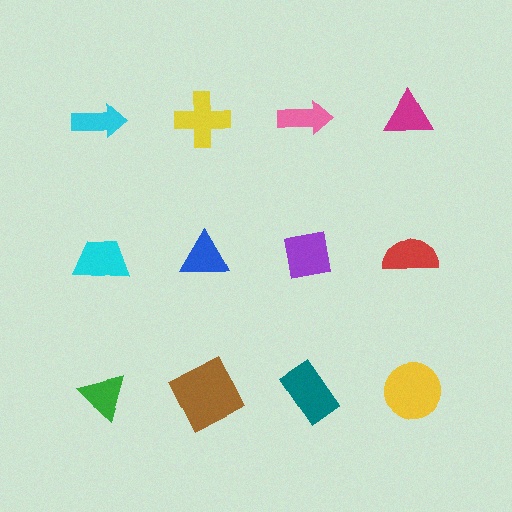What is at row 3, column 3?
A teal rectangle.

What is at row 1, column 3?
A pink arrow.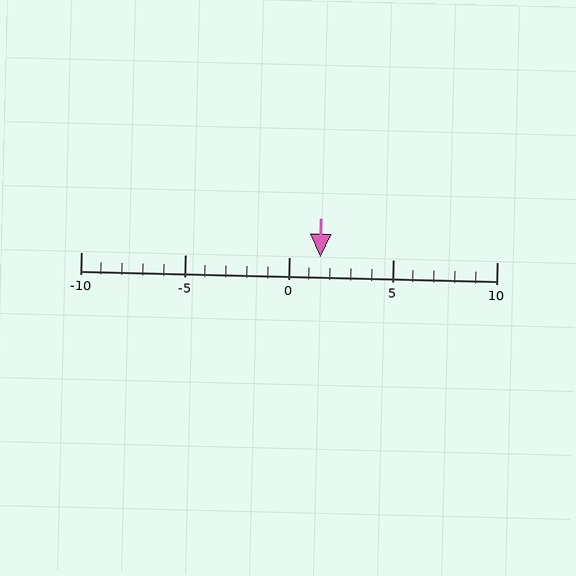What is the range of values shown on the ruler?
The ruler shows values from -10 to 10.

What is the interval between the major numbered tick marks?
The major tick marks are spaced 5 units apart.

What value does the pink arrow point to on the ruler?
The pink arrow points to approximately 2.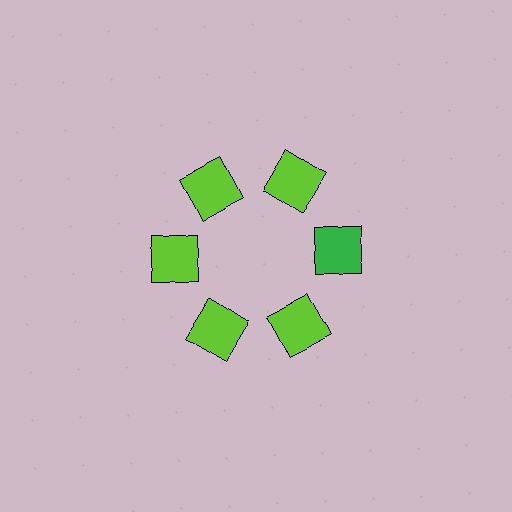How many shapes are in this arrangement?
There are 6 shapes arranged in a ring pattern.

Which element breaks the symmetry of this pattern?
The green square at roughly the 3 o'clock position breaks the symmetry. All other shapes are lime squares.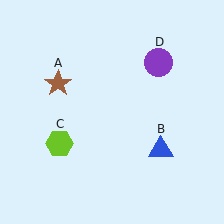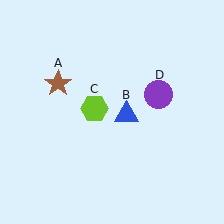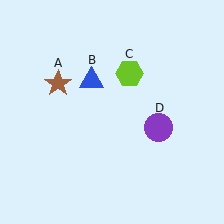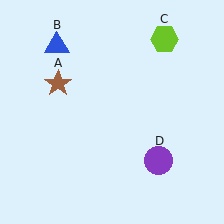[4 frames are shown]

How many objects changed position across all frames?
3 objects changed position: blue triangle (object B), lime hexagon (object C), purple circle (object D).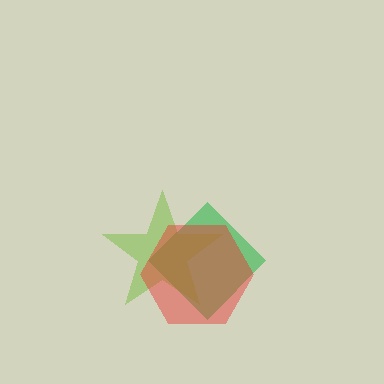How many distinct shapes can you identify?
There are 3 distinct shapes: a green diamond, a lime star, a red hexagon.